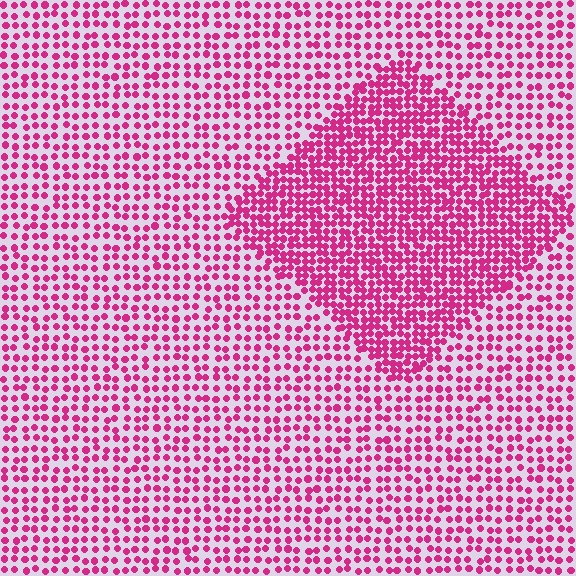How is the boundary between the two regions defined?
The boundary is defined by a change in element density (approximately 1.9x ratio). All elements are the same color, size, and shape.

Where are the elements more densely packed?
The elements are more densely packed inside the diamond boundary.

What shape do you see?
I see a diamond.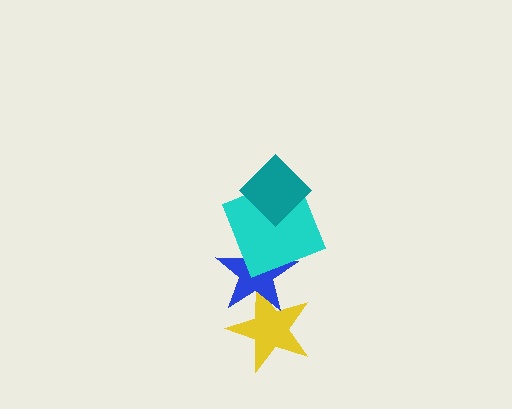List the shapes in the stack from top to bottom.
From top to bottom: the teal diamond, the cyan square, the blue star, the yellow star.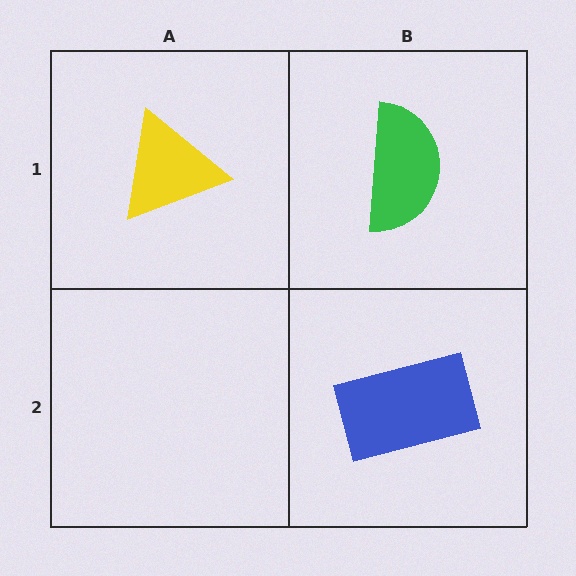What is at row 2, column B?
A blue rectangle.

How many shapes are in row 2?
1 shape.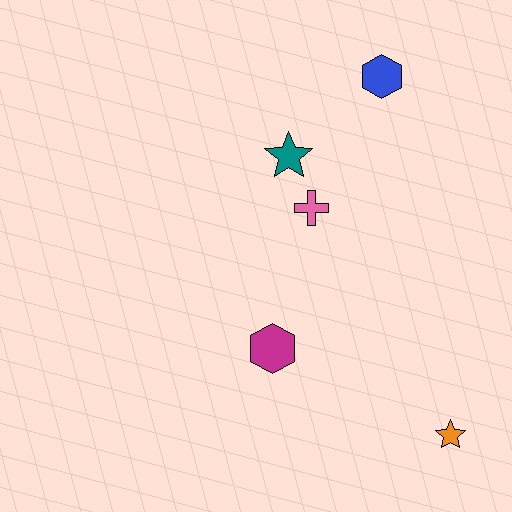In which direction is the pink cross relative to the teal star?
The pink cross is below the teal star.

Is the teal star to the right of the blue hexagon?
No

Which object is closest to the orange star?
The magenta hexagon is closest to the orange star.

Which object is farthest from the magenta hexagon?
The blue hexagon is farthest from the magenta hexagon.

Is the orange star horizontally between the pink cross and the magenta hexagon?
No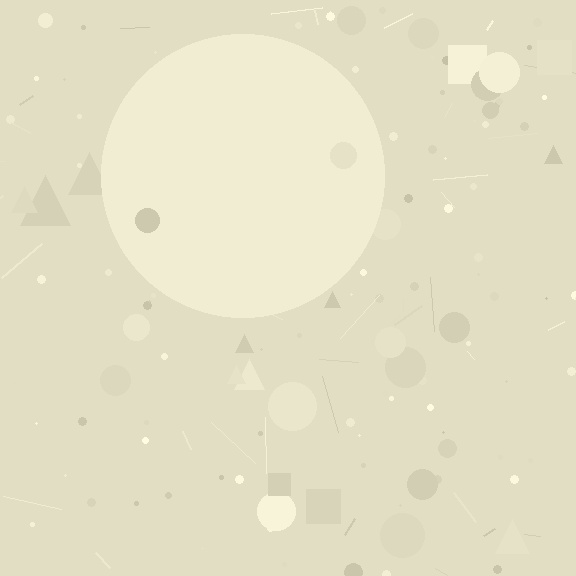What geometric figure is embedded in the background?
A circle is embedded in the background.